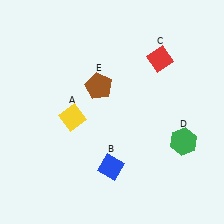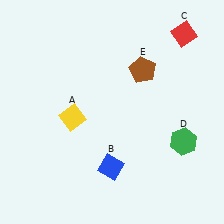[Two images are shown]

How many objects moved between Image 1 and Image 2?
2 objects moved between the two images.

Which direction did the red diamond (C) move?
The red diamond (C) moved up.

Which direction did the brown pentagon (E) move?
The brown pentagon (E) moved right.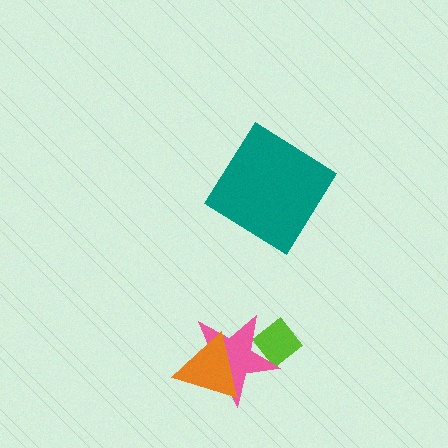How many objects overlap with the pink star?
2 objects overlap with the pink star.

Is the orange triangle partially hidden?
No, no other shape covers it.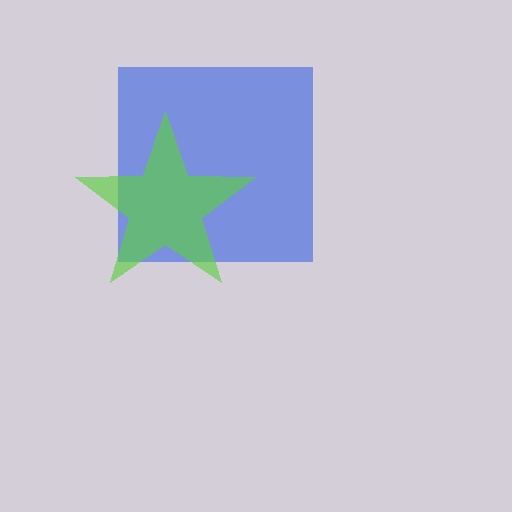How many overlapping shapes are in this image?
There are 2 overlapping shapes in the image.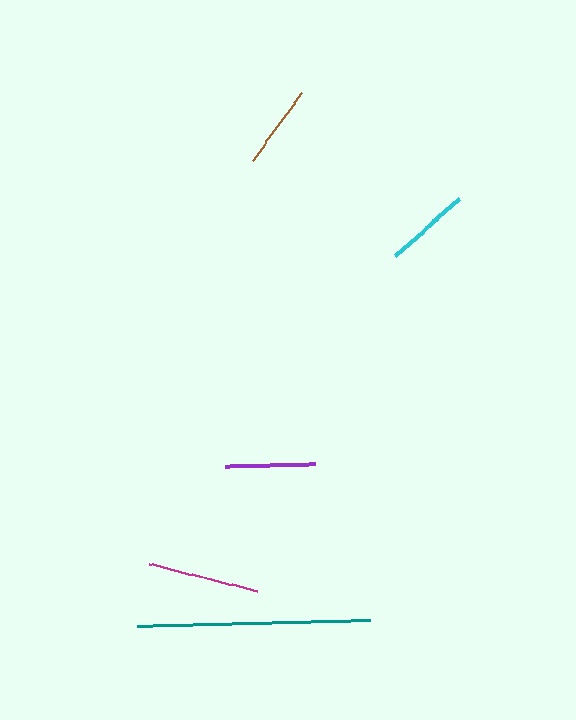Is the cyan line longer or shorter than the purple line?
The purple line is longer than the cyan line.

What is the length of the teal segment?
The teal segment is approximately 234 pixels long.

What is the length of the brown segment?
The brown segment is approximately 84 pixels long.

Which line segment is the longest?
The teal line is the longest at approximately 234 pixels.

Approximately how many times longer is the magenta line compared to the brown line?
The magenta line is approximately 1.3 times the length of the brown line.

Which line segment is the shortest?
The brown line is the shortest at approximately 84 pixels.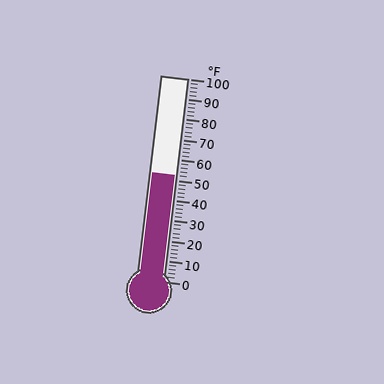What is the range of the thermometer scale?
The thermometer scale ranges from 0°F to 100°F.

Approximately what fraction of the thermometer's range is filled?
The thermometer is filled to approximately 50% of its range.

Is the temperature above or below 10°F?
The temperature is above 10°F.